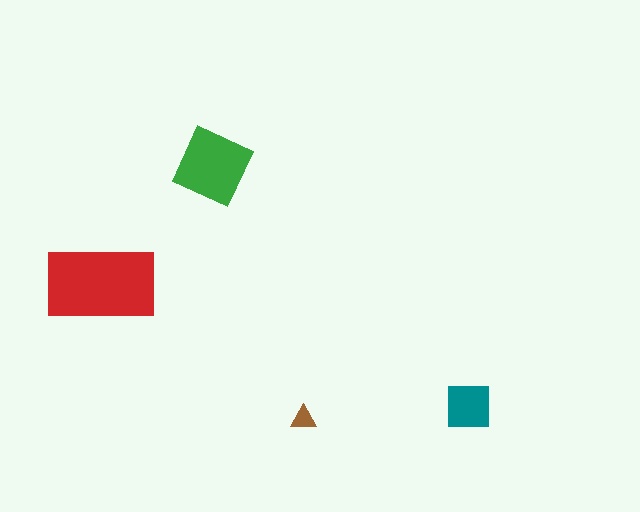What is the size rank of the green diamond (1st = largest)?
2nd.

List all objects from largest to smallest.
The red rectangle, the green diamond, the teal square, the brown triangle.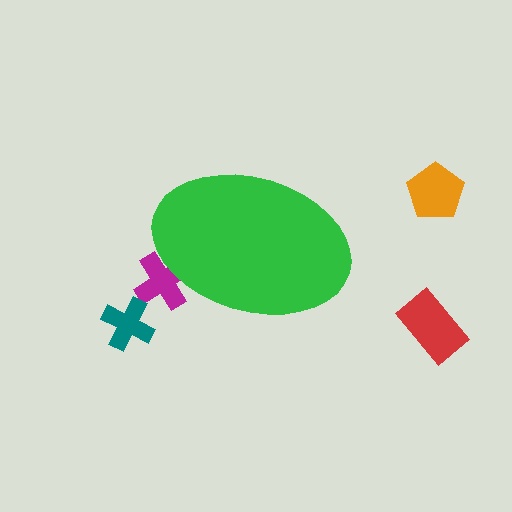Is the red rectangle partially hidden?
No, the red rectangle is fully visible.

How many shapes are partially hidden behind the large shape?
1 shape is partially hidden.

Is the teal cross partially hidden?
No, the teal cross is fully visible.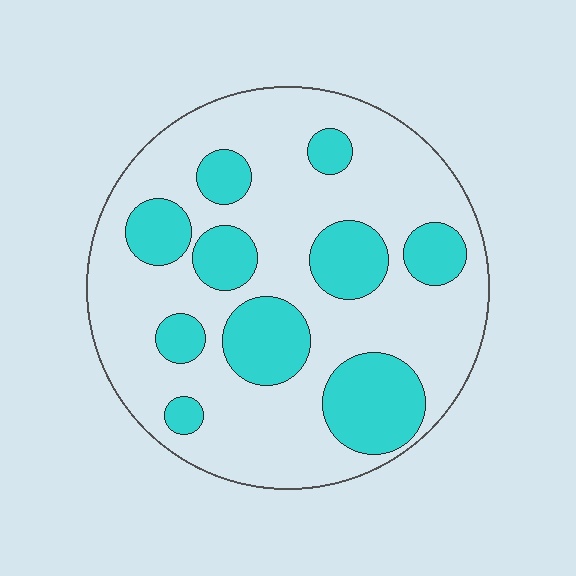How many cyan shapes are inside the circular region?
10.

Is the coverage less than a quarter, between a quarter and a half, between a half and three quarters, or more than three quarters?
Between a quarter and a half.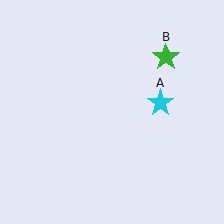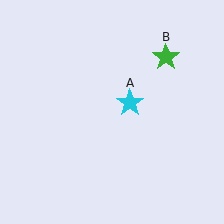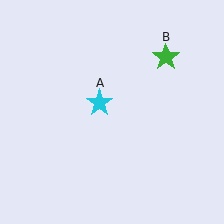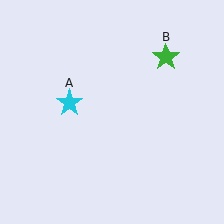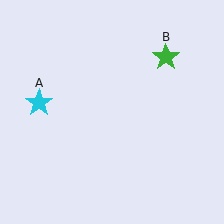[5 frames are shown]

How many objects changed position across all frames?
1 object changed position: cyan star (object A).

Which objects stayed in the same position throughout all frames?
Green star (object B) remained stationary.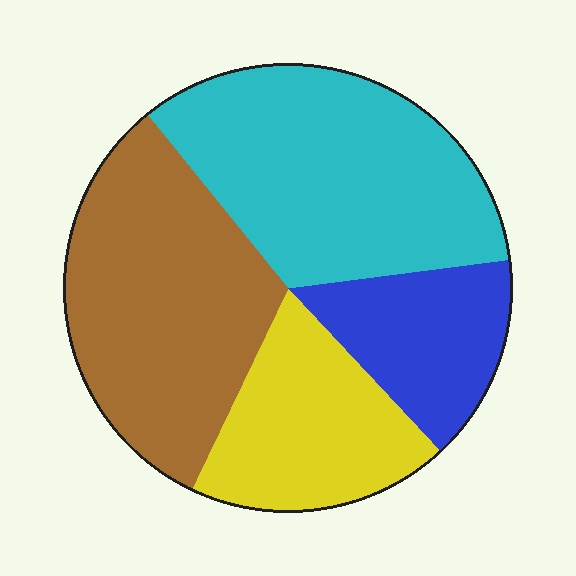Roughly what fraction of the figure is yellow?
Yellow covers around 20% of the figure.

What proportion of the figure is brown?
Brown covers around 30% of the figure.